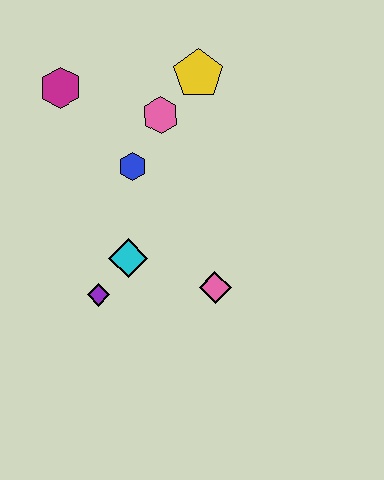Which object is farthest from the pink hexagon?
The purple diamond is farthest from the pink hexagon.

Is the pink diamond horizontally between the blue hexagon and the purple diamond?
No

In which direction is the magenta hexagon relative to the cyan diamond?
The magenta hexagon is above the cyan diamond.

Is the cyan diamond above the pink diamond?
Yes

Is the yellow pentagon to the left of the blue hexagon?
No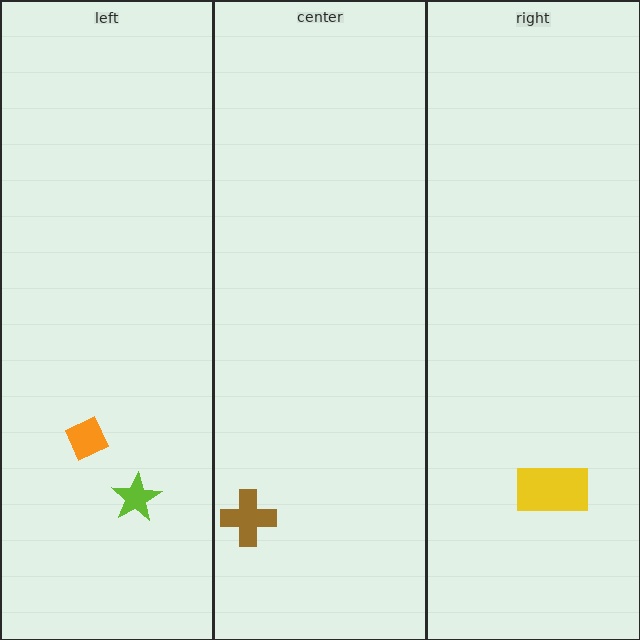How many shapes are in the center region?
1.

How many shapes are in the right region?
1.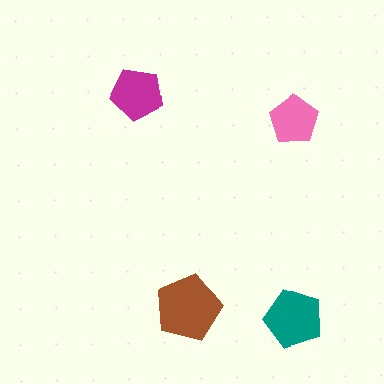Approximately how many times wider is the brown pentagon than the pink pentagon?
About 1.5 times wider.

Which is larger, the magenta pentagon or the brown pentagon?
The brown one.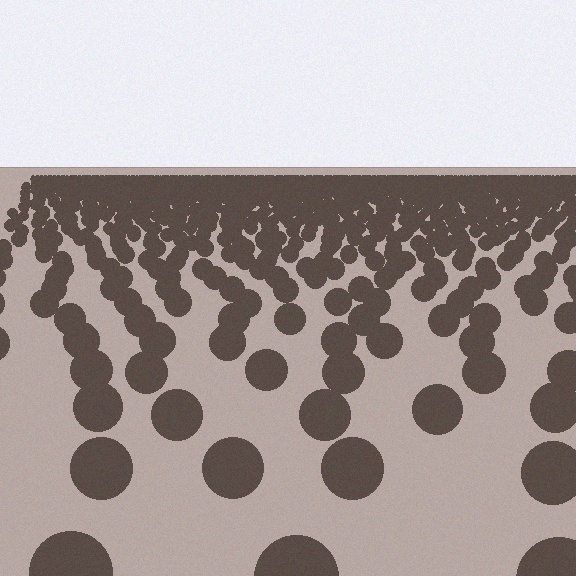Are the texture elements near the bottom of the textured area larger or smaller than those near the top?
Larger. Near the bottom, elements are closer to the viewer and appear at a bigger on-screen size.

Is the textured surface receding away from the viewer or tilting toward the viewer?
The surface is receding away from the viewer. Texture elements get smaller and denser toward the top.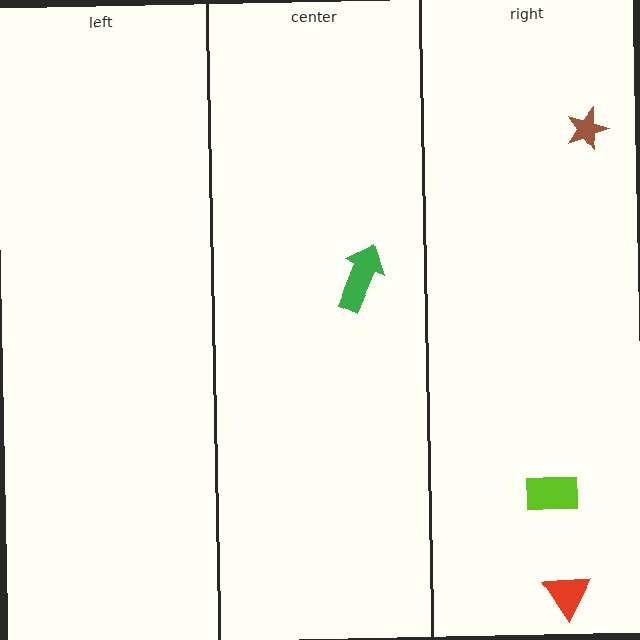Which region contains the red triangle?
The right region.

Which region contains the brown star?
The right region.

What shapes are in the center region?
The green arrow.